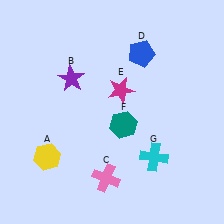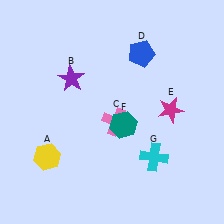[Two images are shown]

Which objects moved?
The objects that moved are: the pink cross (C), the magenta star (E).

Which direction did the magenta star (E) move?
The magenta star (E) moved right.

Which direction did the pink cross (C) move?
The pink cross (C) moved up.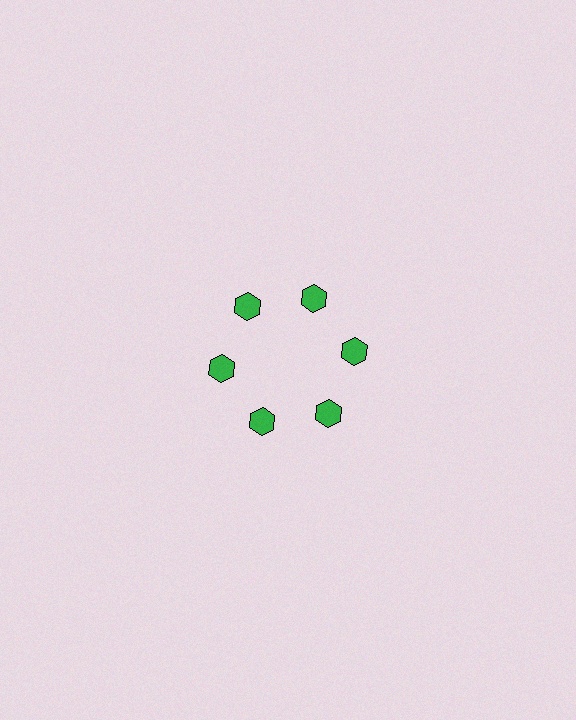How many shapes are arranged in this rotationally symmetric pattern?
There are 6 shapes, arranged in 6 groups of 1.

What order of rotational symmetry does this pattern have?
This pattern has 6-fold rotational symmetry.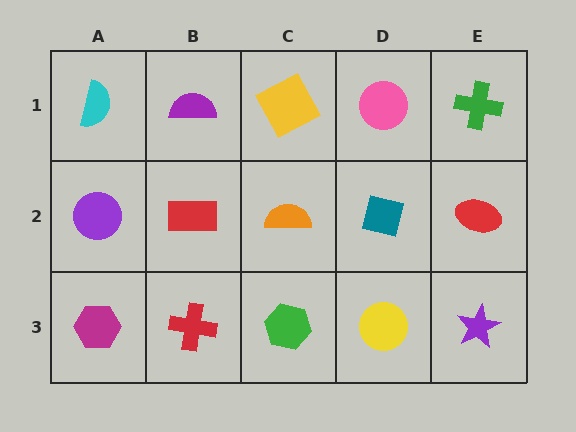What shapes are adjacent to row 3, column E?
A red ellipse (row 2, column E), a yellow circle (row 3, column D).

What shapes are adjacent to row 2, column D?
A pink circle (row 1, column D), a yellow circle (row 3, column D), an orange semicircle (row 2, column C), a red ellipse (row 2, column E).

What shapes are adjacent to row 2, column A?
A cyan semicircle (row 1, column A), a magenta hexagon (row 3, column A), a red rectangle (row 2, column B).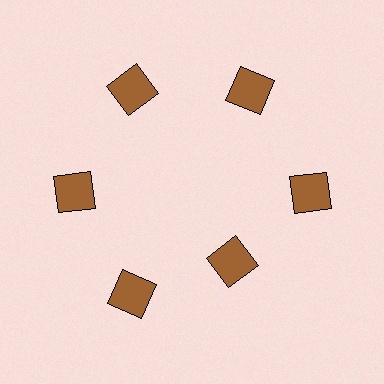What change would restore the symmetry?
The symmetry would be restored by moving it outward, back onto the ring so that all 6 squares sit at equal angles and equal distance from the center.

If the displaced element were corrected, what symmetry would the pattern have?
It would have 6-fold rotational symmetry — the pattern would map onto itself every 60 degrees.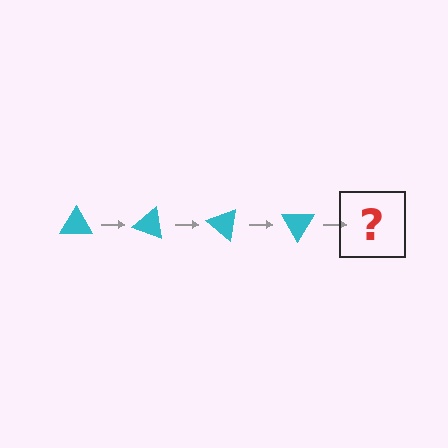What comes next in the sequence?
The next element should be a cyan triangle rotated 80 degrees.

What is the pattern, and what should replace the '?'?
The pattern is that the triangle rotates 20 degrees each step. The '?' should be a cyan triangle rotated 80 degrees.